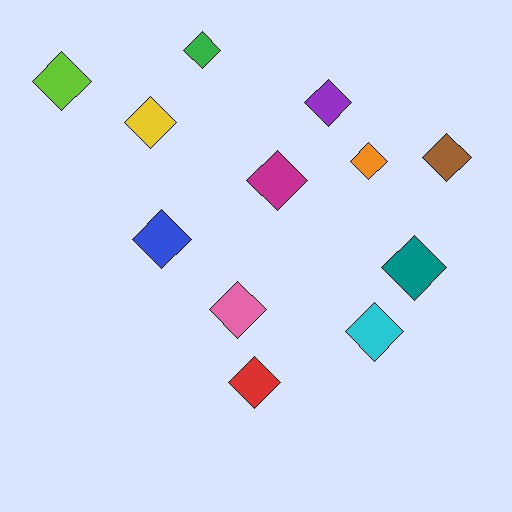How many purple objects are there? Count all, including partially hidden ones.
There is 1 purple object.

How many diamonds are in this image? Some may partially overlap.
There are 12 diamonds.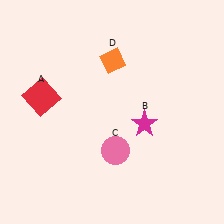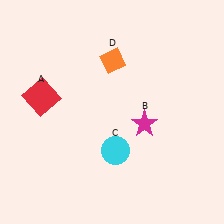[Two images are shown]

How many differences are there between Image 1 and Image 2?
There is 1 difference between the two images.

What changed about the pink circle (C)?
In Image 1, C is pink. In Image 2, it changed to cyan.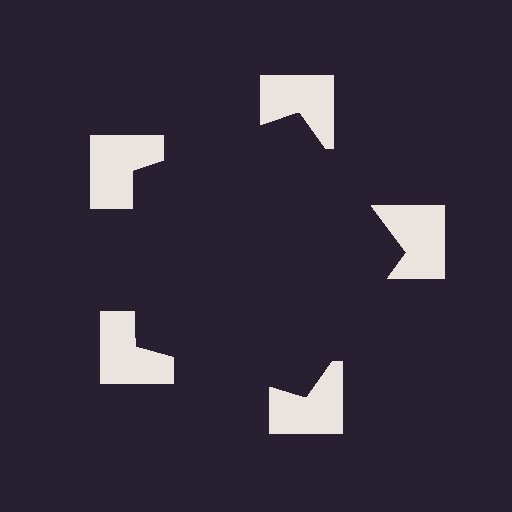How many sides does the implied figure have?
5 sides.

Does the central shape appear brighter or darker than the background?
It typically appears slightly darker than the background, even though no actual brightness change is drawn.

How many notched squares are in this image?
There are 5 — one at each vertex of the illusory pentagon.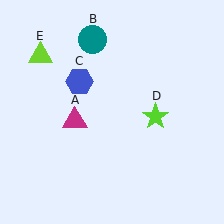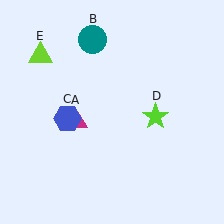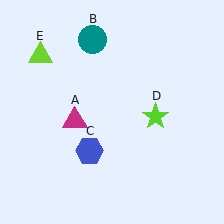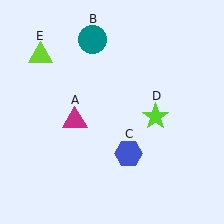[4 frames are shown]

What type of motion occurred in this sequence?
The blue hexagon (object C) rotated counterclockwise around the center of the scene.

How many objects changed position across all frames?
1 object changed position: blue hexagon (object C).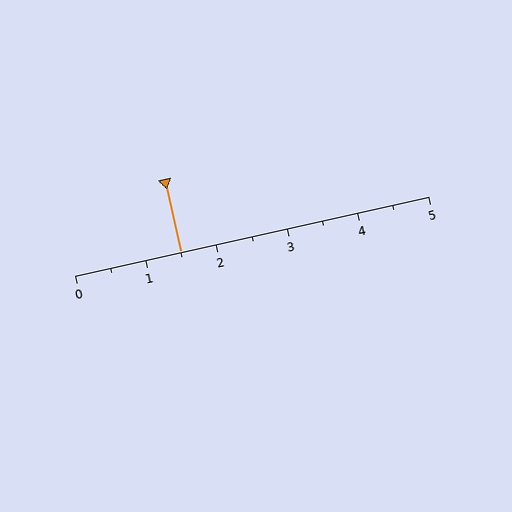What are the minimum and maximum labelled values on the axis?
The axis runs from 0 to 5.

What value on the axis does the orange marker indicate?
The marker indicates approximately 1.5.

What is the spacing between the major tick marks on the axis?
The major ticks are spaced 1 apart.